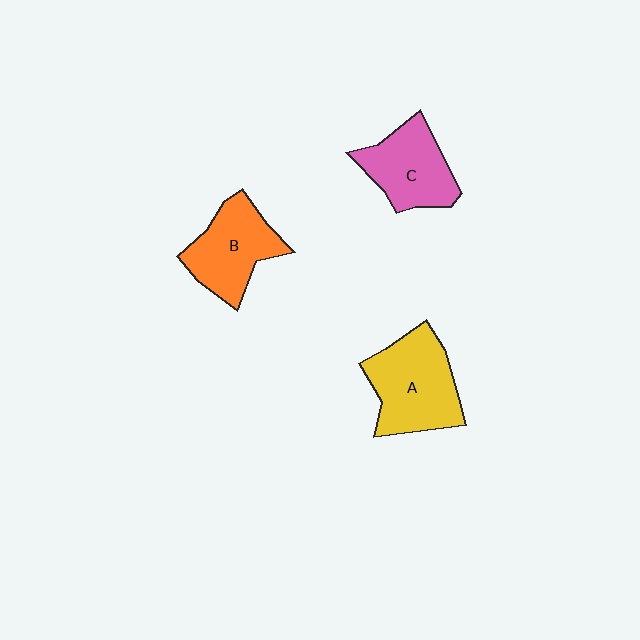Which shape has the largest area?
Shape A (yellow).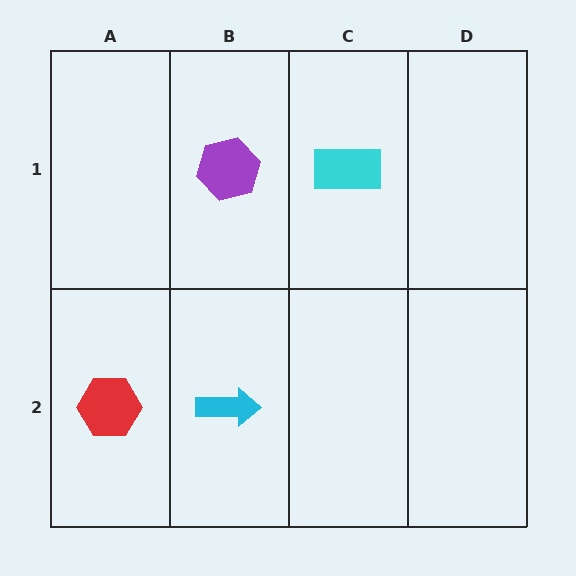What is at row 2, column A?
A red hexagon.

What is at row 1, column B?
A purple hexagon.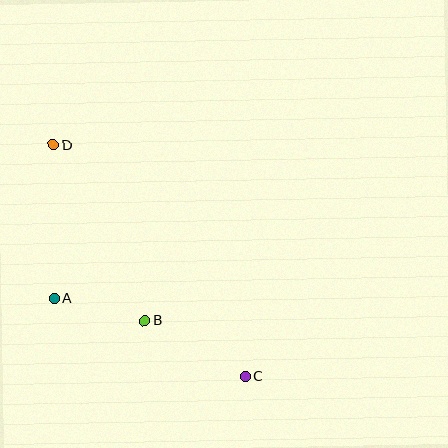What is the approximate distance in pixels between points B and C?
The distance between B and C is approximately 115 pixels.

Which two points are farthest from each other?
Points C and D are farthest from each other.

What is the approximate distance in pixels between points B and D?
The distance between B and D is approximately 198 pixels.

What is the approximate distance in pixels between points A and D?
The distance between A and D is approximately 154 pixels.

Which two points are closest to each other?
Points A and B are closest to each other.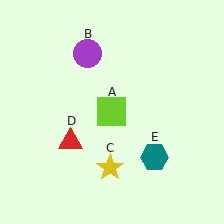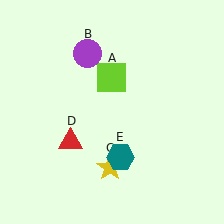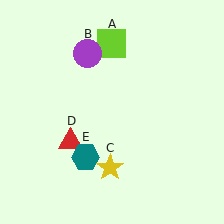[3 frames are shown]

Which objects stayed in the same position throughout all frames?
Purple circle (object B) and yellow star (object C) and red triangle (object D) remained stationary.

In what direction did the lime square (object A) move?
The lime square (object A) moved up.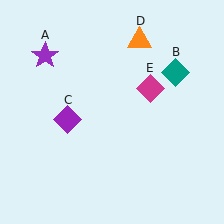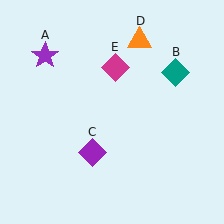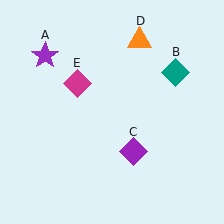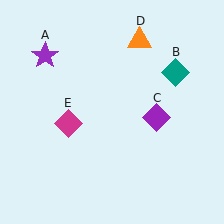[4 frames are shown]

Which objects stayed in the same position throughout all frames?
Purple star (object A) and teal diamond (object B) and orange triangle (object D) remained stationary.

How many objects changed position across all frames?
2 objects changed position: purple diamond (object C), magenta diamond (object E).